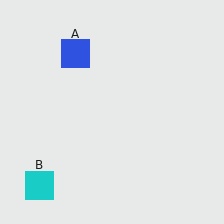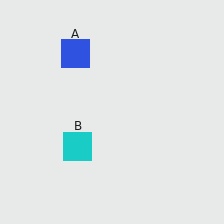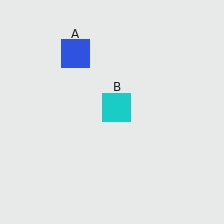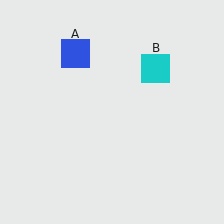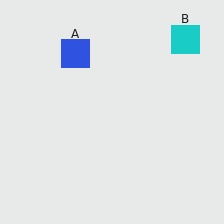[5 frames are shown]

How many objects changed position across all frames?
1 object changed position: cyan square (object B).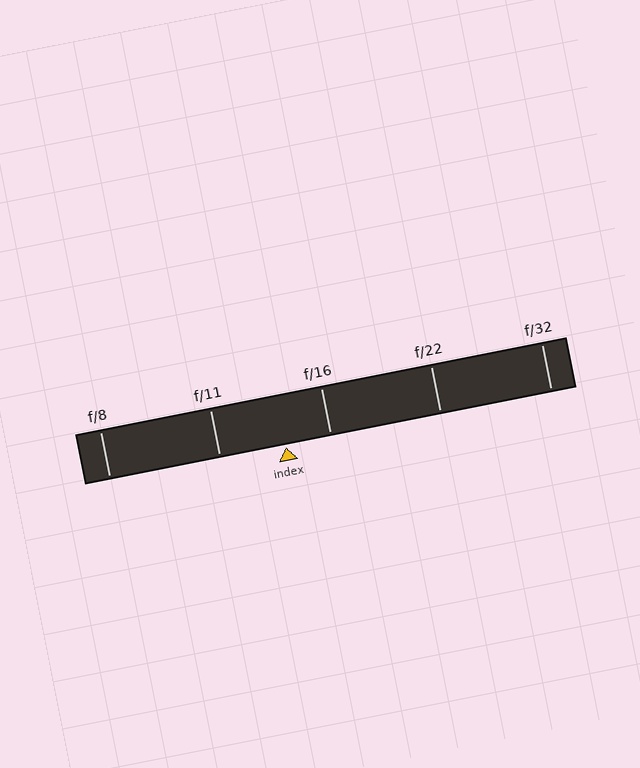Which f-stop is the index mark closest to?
The index mark is closest to f/16.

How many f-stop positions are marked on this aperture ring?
There are 5 f-stop positions marked.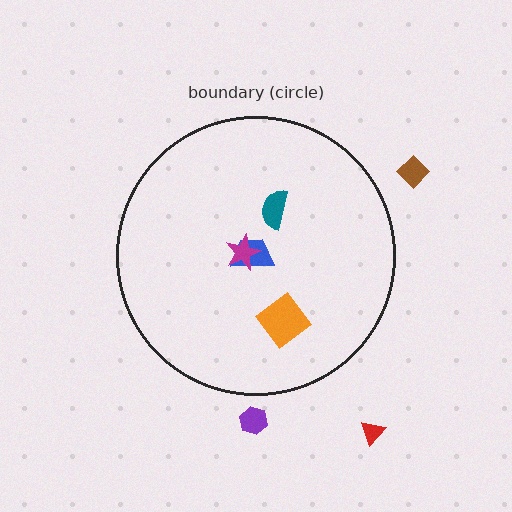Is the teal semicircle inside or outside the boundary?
Inside.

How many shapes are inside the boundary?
4 inside, 3 outside.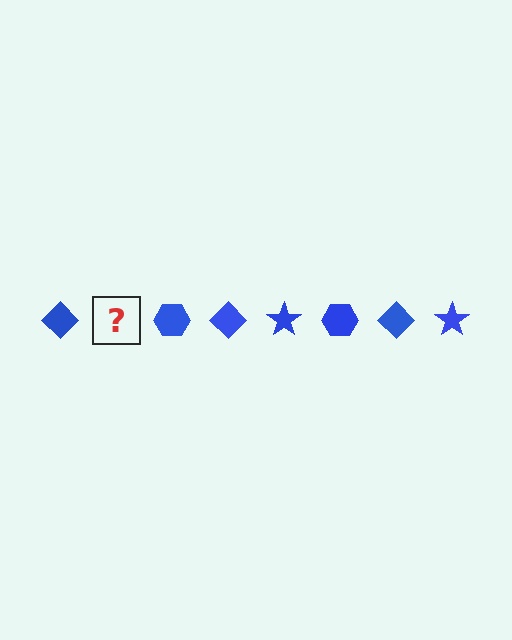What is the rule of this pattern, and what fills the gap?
The rule is that the pattern cycles through diamond, star, hexagon shapes in blue. The gap should be filled with a blue star.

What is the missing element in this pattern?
The missing element is a blue star.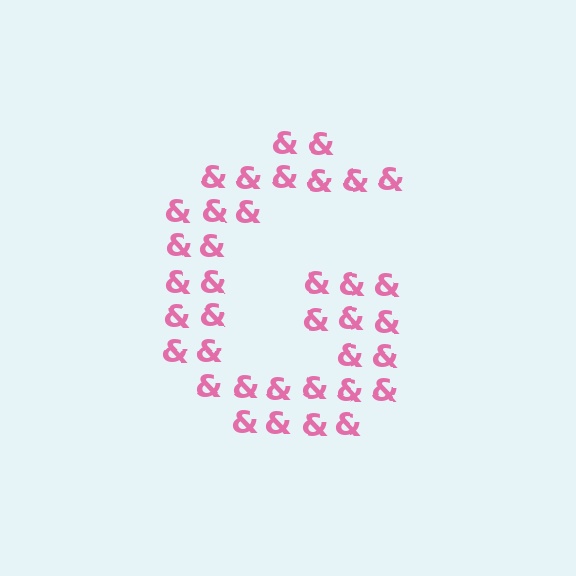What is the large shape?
The large shape is the letter G.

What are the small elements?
The small elements are ampersands.